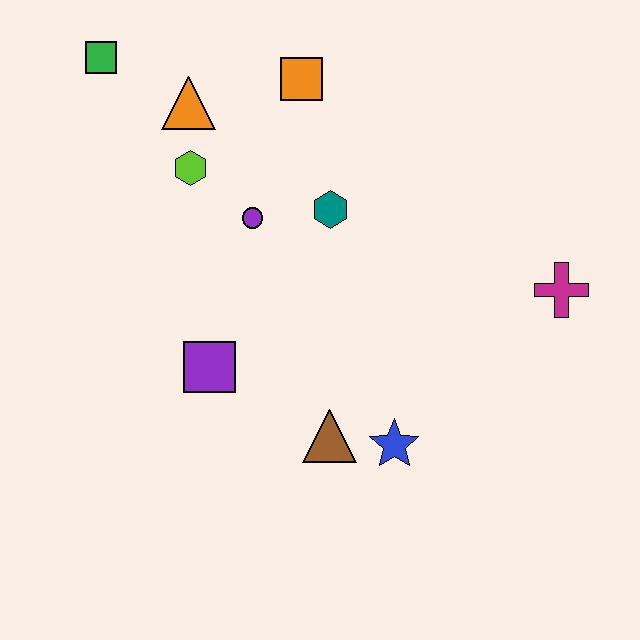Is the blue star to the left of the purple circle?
No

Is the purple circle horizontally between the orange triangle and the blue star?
Yes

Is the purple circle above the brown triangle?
Yes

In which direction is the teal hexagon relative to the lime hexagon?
The teal hexagon is to the right of the lime hexagon.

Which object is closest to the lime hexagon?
The orange triangle is closest to the lime hexagon.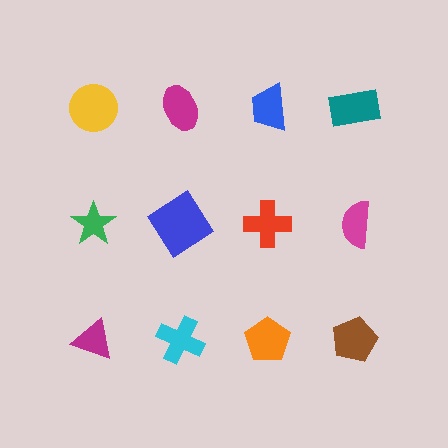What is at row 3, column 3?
An orange pentagon.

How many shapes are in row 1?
4 shapes.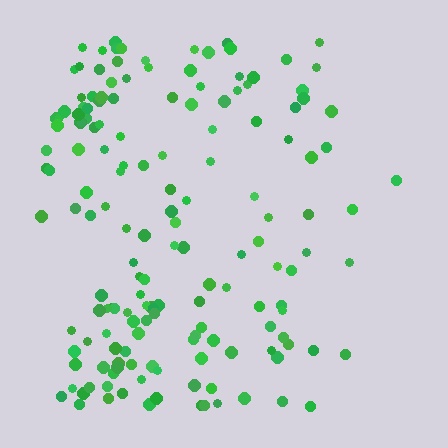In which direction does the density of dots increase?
From right to left, with the left side densest.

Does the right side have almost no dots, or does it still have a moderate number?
Still a moderate number, just noticeably fewer than the left.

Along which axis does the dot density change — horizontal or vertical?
Horizontal.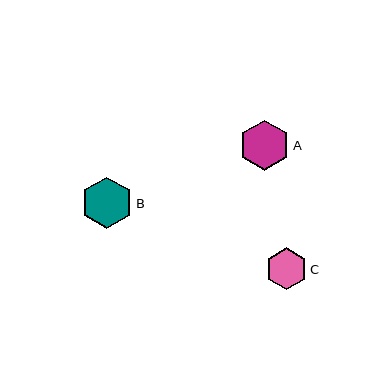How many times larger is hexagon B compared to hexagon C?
Hexagon B is approximately 1.2 times the size of hexagon C.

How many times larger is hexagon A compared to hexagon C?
Hexagon A is approximately 1.2 times the size of hexagon C.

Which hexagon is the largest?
Hexagon B is the largest with a size of approximately 51 pixels.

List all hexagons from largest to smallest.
From largest to smallest: B, A, C.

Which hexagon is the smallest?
Hexagon C is the smallest with a size of approximately 42 pixels.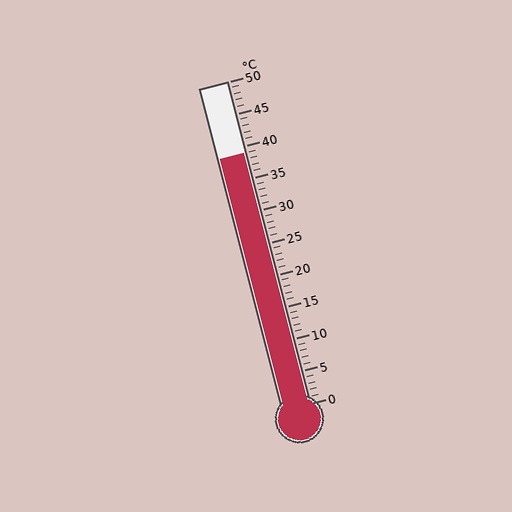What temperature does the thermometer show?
The thermometer shows approximately 39°C.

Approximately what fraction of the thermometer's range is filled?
The thermometer is filled to approximately 80% of its range.